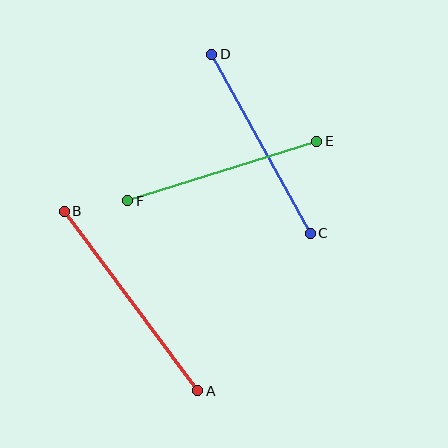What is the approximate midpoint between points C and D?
The midpoint is at approximately (261, 144) pixels.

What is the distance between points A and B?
The distance is approximately 223 pixels.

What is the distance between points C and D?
The distance is approximately 204 pixels.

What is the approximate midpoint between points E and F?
The midpoint is at approximately (222, 171) pixels.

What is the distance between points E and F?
The distance is approximately 198 pixels.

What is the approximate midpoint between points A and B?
The midpoint is at approximately (131, 301) pixels.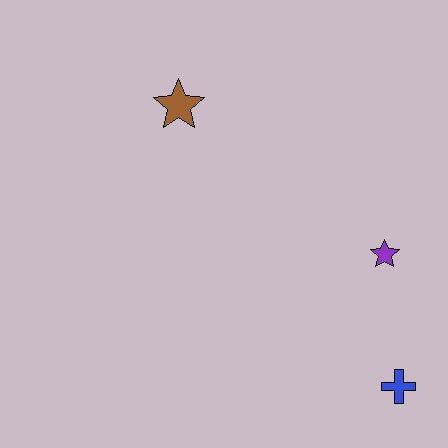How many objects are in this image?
There are 3 objects.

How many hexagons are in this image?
There are no hexagons.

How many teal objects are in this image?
There are no teal objects.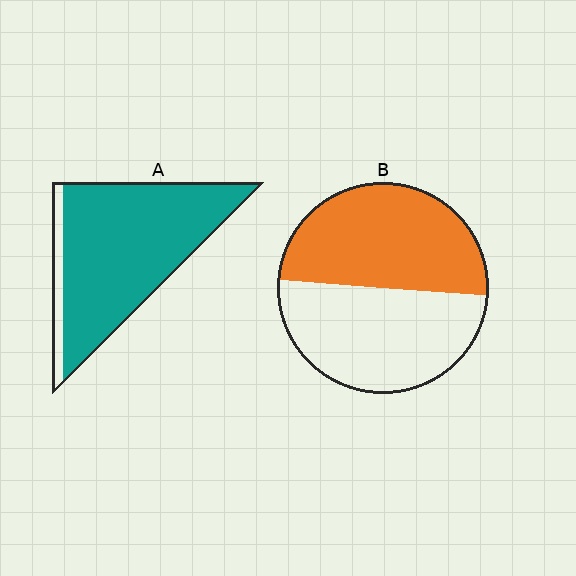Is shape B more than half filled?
Roughly half.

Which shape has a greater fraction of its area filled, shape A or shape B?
Shape A.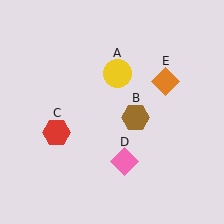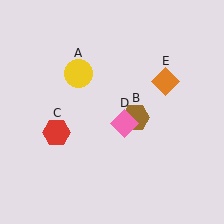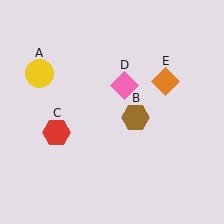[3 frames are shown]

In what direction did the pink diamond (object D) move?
The pink diamond (object D) moved up.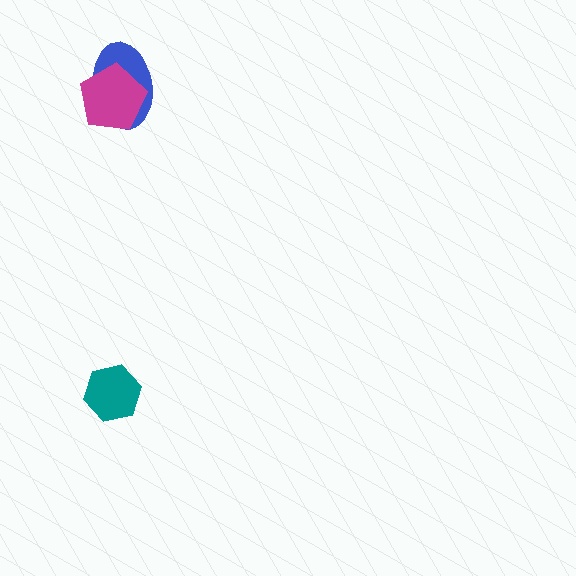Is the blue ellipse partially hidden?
Yes, it is partially covered by another shape.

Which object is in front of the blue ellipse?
The magenta pentagon is in front of the blue ellipse.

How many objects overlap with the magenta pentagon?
1 object overlaps with the magenta pentagon.